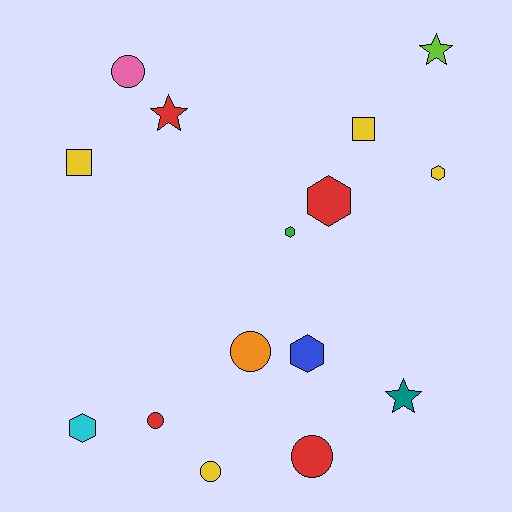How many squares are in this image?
There are 2 squares.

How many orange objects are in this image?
There is 1 orange object.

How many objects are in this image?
There are 15 objects.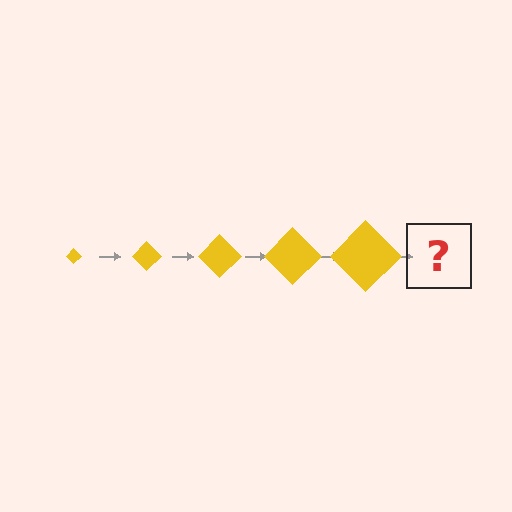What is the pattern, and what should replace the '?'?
The pattern is that the diamond gets progressively larger each step. The '?' should be a yellow diamond, larger than the previous one.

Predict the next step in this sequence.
The next step is a yellow diamond, larger than the previous one.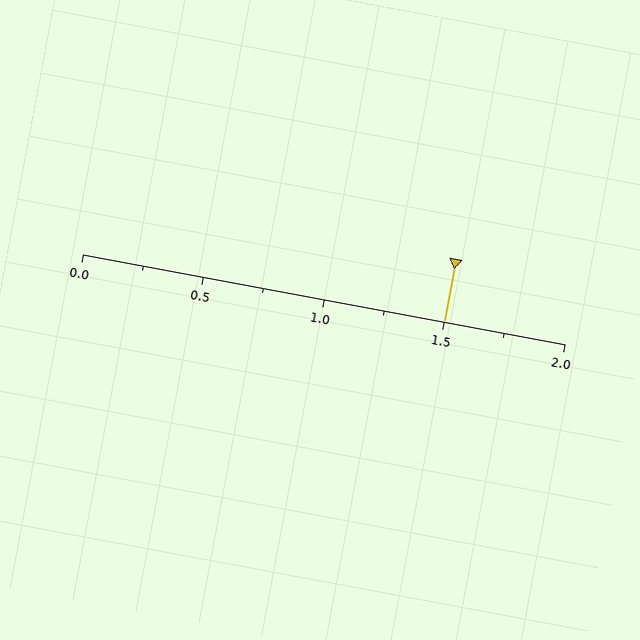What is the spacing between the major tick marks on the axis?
The major ticks are spaced 0.5 apart.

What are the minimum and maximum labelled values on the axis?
The axis runs from 0.0 to 2.0.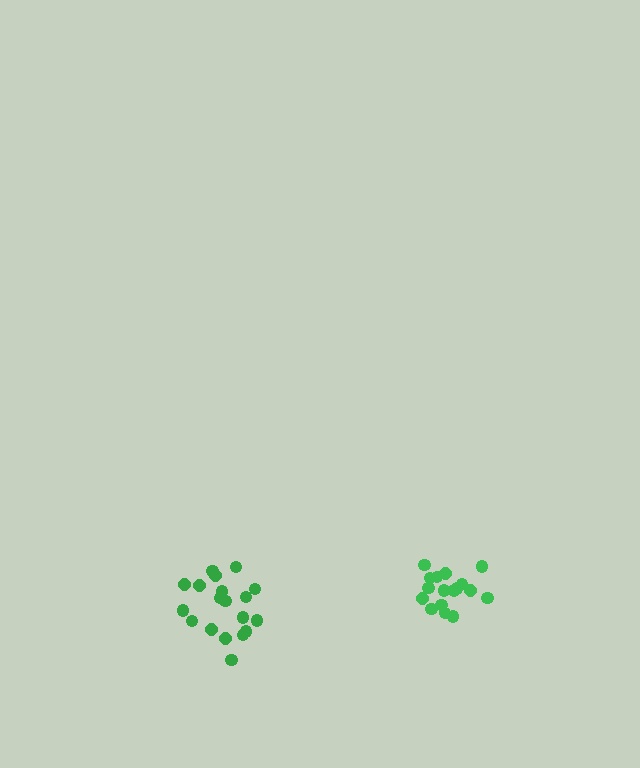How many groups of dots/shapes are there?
There are 2 groups.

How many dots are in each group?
Group 1: 20 dots, Group 2: 17 dots (37 total).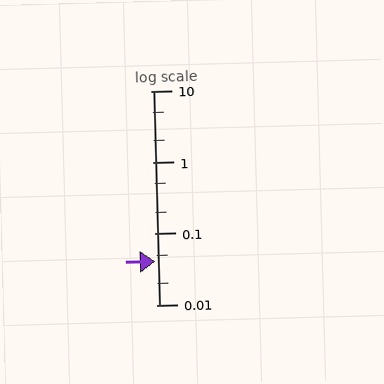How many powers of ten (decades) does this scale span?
The scale spans 3 decades, from 0.01 to 10.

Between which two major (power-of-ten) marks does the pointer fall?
The pointer is between 0.01 and 0.1.